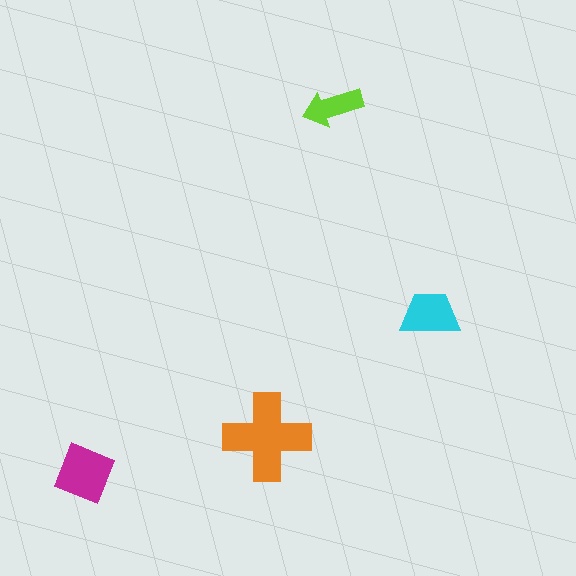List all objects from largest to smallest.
The orange cross, the magenta square, the cyan trapezoid, the lime arrow.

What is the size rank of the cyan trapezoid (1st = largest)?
3rd.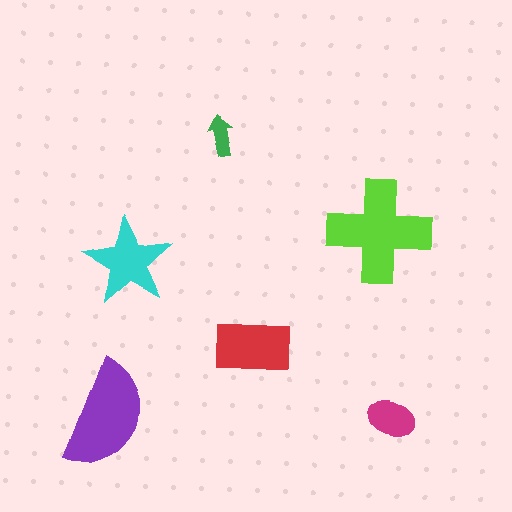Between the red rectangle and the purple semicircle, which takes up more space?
The purple semicircle.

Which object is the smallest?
The green arrow.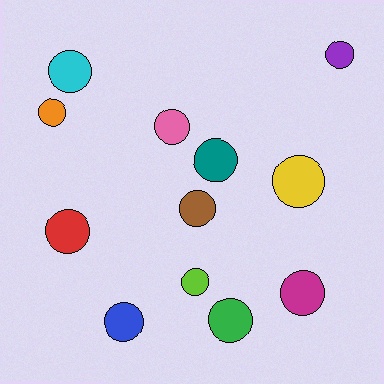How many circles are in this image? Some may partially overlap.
There are 12 circles.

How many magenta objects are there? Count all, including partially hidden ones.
There is 1 magenta object.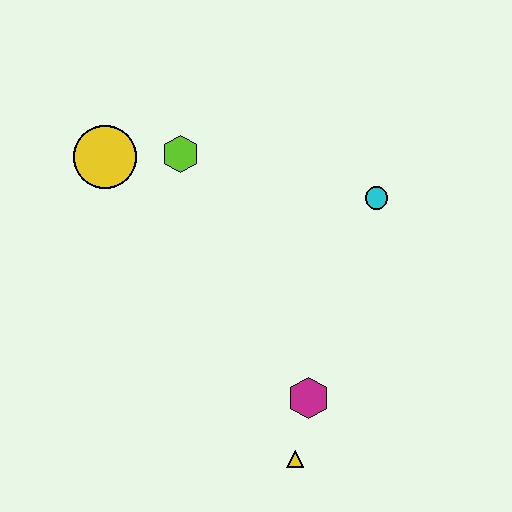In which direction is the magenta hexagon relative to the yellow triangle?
The magenta hexagon is above the yellow triangle.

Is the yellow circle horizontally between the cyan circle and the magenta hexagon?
No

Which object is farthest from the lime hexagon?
The yellow triangle is farthest from the lime hexagon.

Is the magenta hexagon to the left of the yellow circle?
No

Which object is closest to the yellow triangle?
The magenta hexagon is closest to the yellow triangle.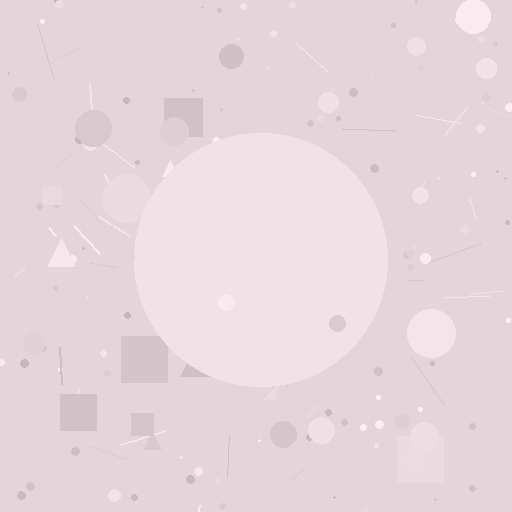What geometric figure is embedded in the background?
A circle is embedded in the background.